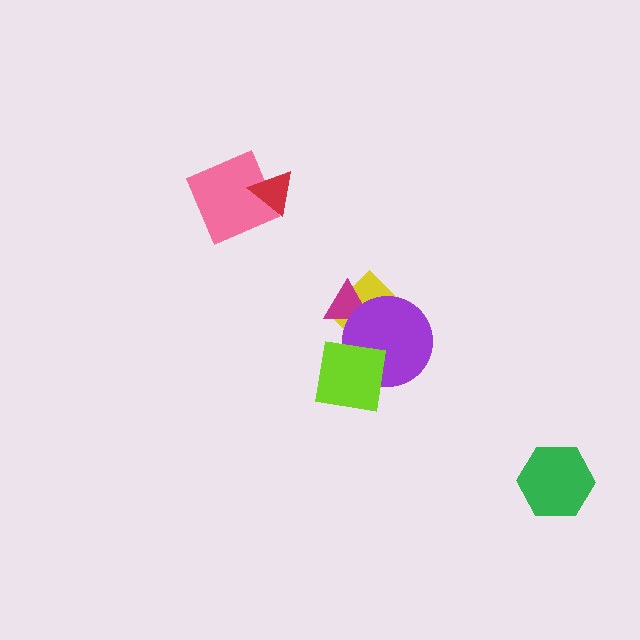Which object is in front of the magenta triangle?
The purple circle is in front of the magenta triangle.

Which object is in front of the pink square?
The red triangle is in front of the pink square.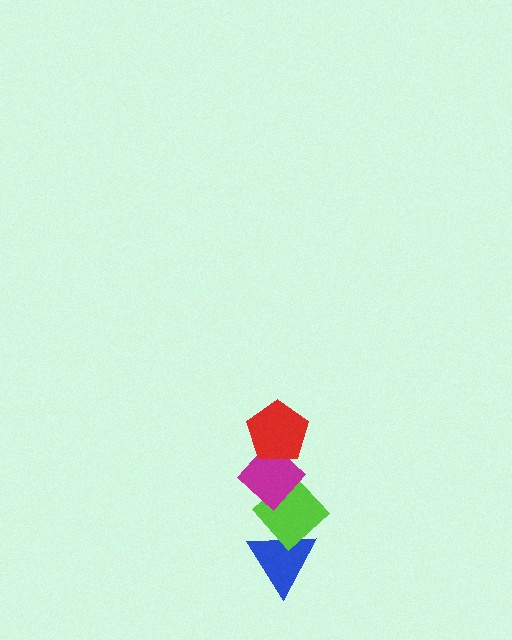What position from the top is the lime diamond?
The lime diamond is 3rd from the top.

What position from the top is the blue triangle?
The blue triangle is 4th from the top.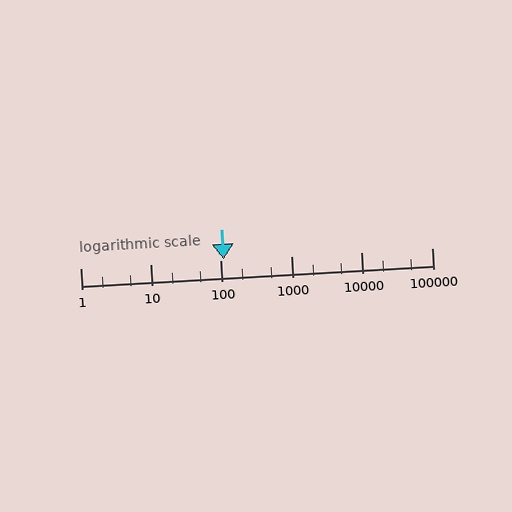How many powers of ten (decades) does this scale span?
The scale spans 5 decades, from 1 to 100000.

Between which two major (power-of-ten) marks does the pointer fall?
The pointer is between 100 and 1000.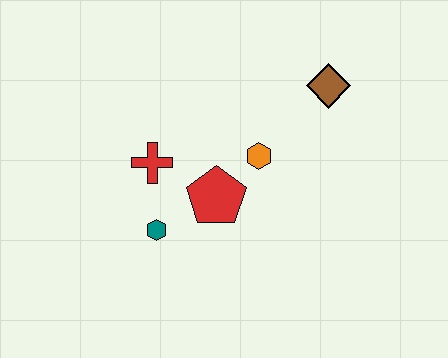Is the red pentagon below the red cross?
Yes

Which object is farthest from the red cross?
The brown diamond is farthest from the red cross.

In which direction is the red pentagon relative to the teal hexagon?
The red pentagon is to the right of the teal hexagon.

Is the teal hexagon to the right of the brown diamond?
No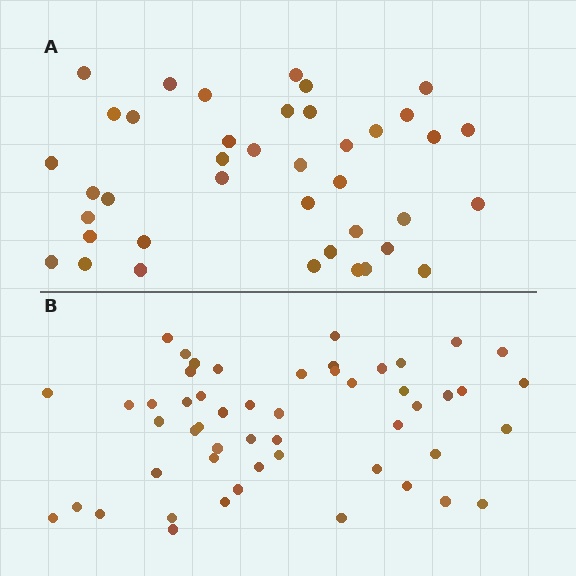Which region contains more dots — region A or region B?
Region B (the bottom region) has more dots.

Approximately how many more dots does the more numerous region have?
Region B has roughly 12 or so more dots than region A.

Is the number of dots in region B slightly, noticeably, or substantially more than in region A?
Region B has noticeably more, but not dramatically so. The ratio is roughly 1.3 to 1.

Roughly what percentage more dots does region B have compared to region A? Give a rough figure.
About 30% more.